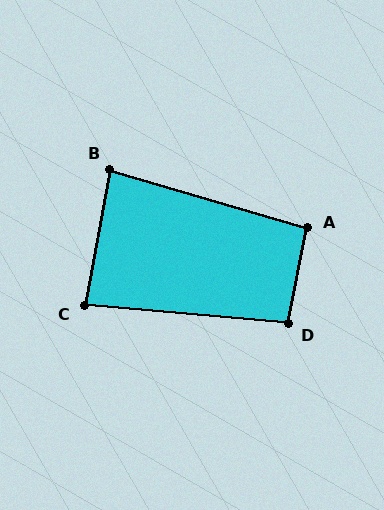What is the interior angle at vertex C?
Approximately 85 degrees (acute).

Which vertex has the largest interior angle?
D, at approximately 96 degrees.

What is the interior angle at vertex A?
Approximately 95 degrees (obtuse).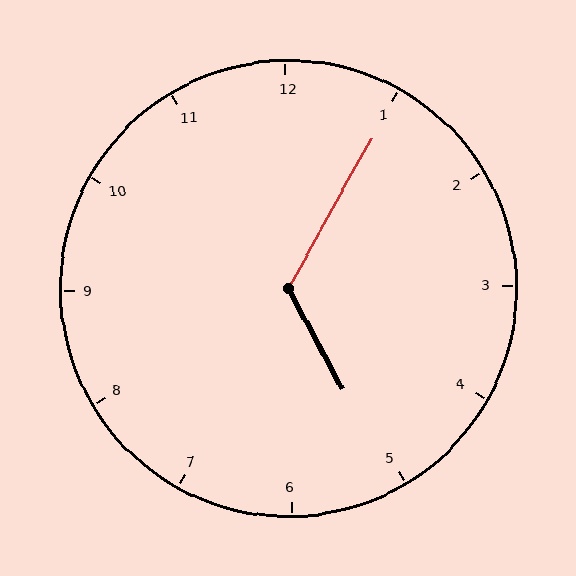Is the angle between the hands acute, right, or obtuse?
It is obtuse.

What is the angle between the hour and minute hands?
Approximately 122 degrees.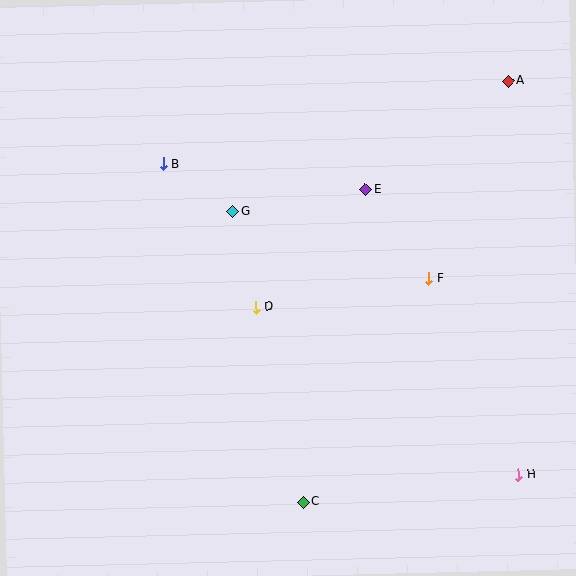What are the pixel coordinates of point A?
Point A is at (509, 81).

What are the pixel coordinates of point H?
Point H is at (519, 475).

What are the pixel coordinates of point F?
Point F is at (429, 279).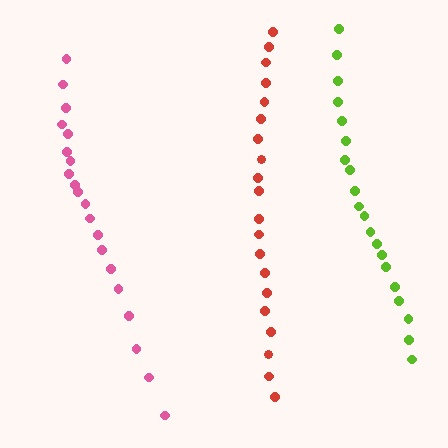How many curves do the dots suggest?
There are 3 distinct paths.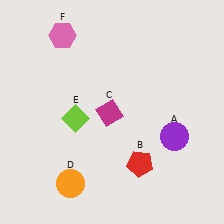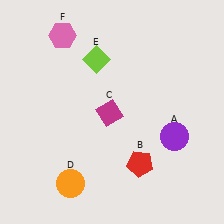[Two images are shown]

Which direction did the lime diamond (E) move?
The lime diamond (E) moved up.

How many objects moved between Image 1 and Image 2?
1 object moved between the two images.